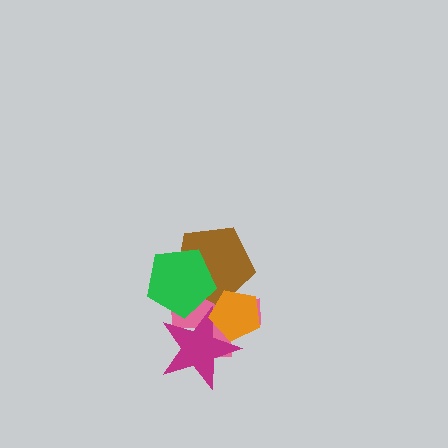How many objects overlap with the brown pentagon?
3 objects overlap with the brown pentagon.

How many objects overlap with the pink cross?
4 objects overlap with the pink cross.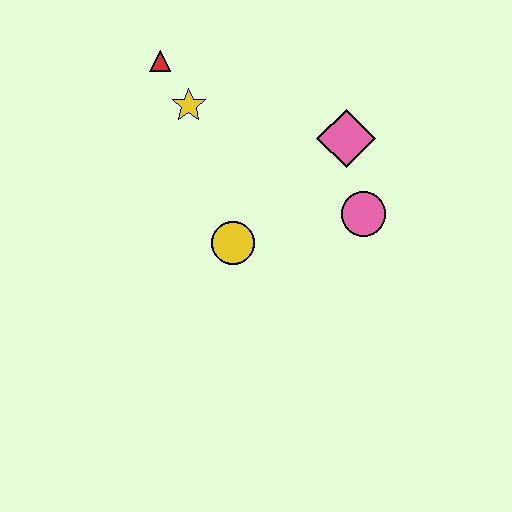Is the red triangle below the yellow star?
No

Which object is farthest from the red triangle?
The pink circle is farthest from the red triangle.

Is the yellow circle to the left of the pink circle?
Yes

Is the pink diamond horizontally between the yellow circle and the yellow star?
No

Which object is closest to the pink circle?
The pink diamond is closest to the pink circle.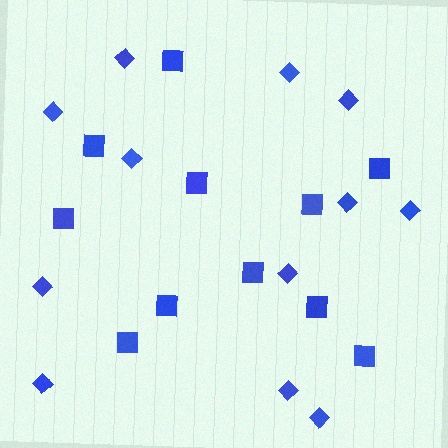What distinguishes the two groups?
There are 2 groups: one group of squares (11) and one group of diamonds (12).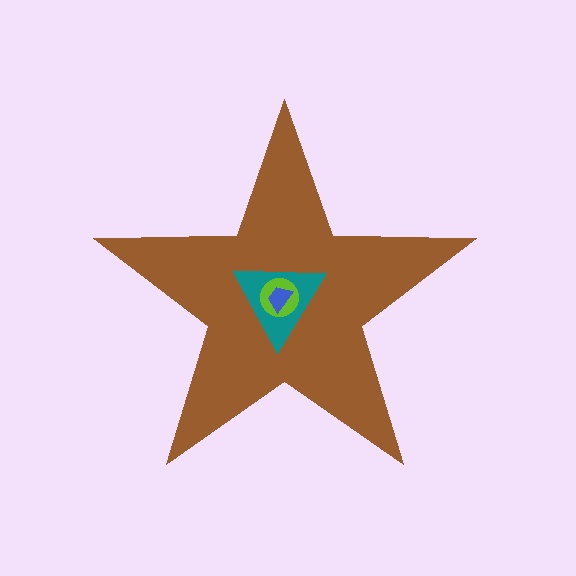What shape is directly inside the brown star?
The teal triangle.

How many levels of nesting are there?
4.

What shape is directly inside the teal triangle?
The lime circle.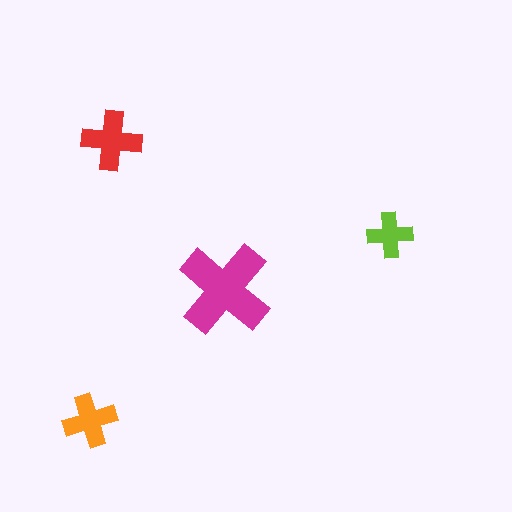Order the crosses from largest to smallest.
the magenta one, the red one, the orange one, the lime one.